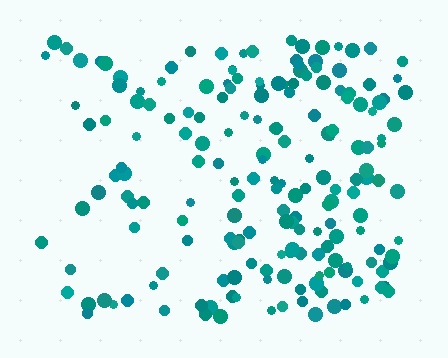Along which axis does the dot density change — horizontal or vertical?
Horizontal.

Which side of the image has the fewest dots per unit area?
The left.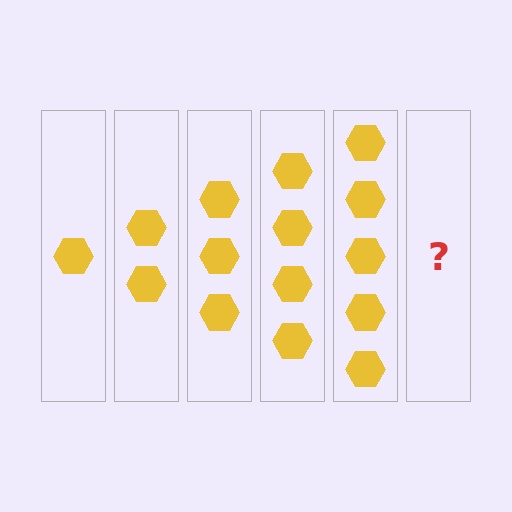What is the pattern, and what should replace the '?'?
The pattern is that each step adds one more hexagon. The '?' should be 6 hexagons.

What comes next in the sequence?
The next element should be 6 hexagons.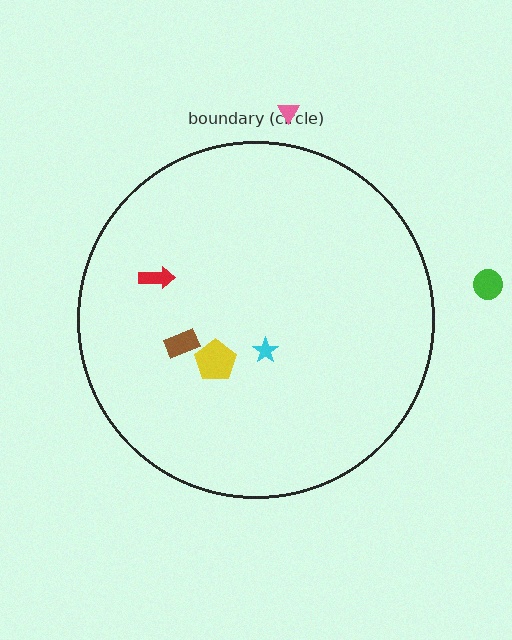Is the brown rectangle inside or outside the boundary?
Inside.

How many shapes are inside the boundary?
4 inside, 2 outside.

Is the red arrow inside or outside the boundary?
Inside.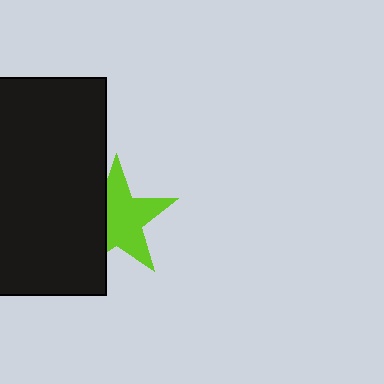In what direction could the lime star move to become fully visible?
The lime star could move right. That would shift it out from behind the black rectangle entirely.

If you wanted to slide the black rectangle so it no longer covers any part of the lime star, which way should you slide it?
Slide it left — that is the most direct way to separate the two shapes.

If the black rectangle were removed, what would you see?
You would see the complete lime star.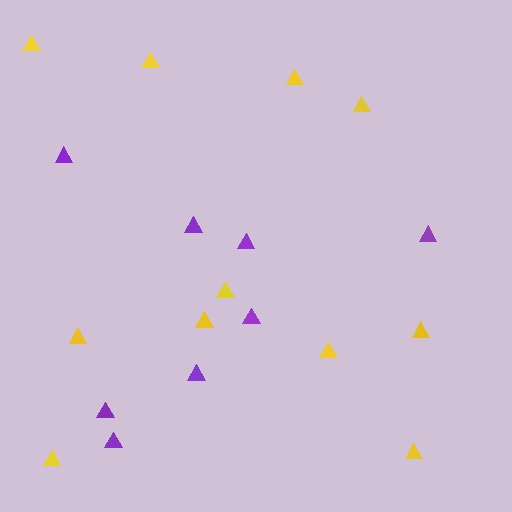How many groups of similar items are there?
There are 2 groups: one group of purple triangles (8) and one group of yellow triangles (11).